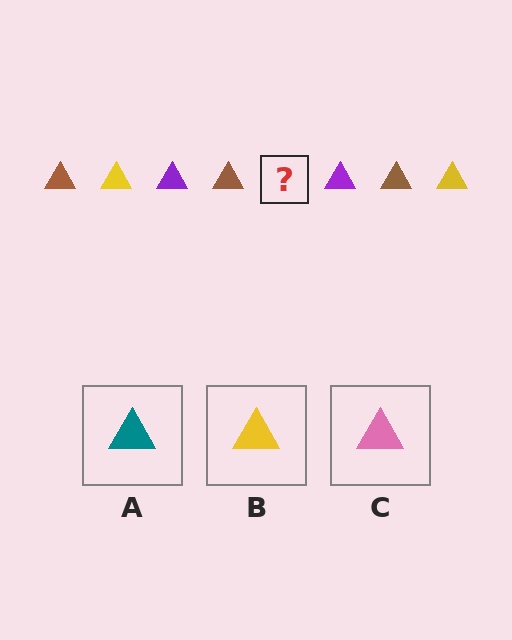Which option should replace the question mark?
Option B.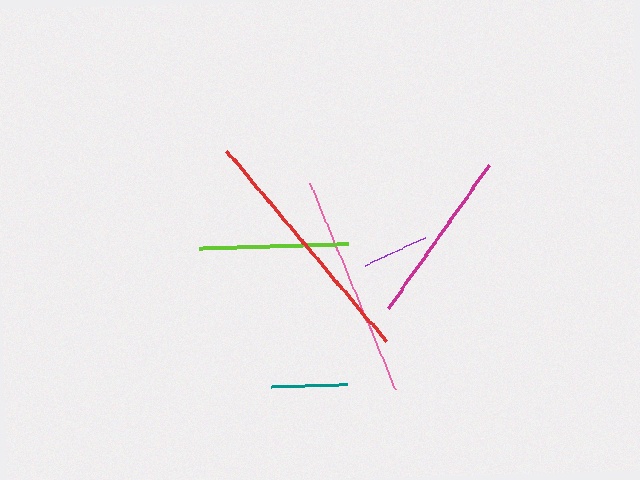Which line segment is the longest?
The red line is the longest at approximately 249 pixels.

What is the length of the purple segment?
The purple segment is approximately 66 pixels long.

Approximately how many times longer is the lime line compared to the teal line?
The lime line is approximately 2.0 times the length of the teal line.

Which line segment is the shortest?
The purple line is the shortest at approximately 66 pixels.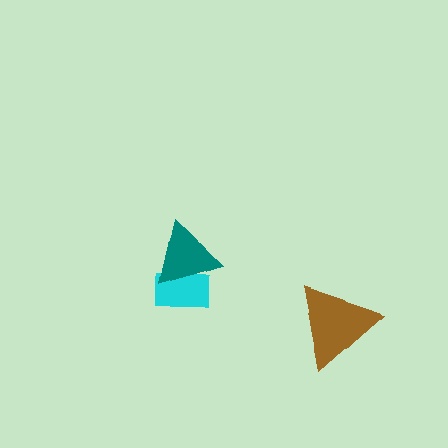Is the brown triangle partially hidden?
No, no other shape covers it.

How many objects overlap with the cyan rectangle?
1 object overlaps with the cyan rectangle.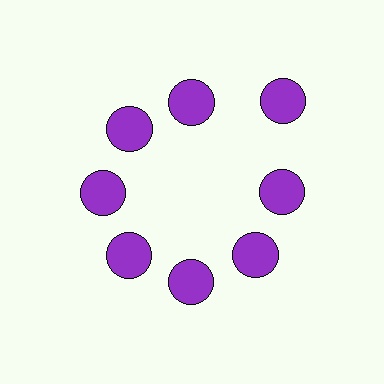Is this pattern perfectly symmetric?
No. The 8 purple circles are arranged in a ring, but one element near the 2 o'clock position is pushed outward from the center, breaking the 8-fold rotational symmetry.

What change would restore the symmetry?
The symmetry would be restored by moving it inward, back onto the ring so that all 8 circles sit at equal angles and equal distance from the center.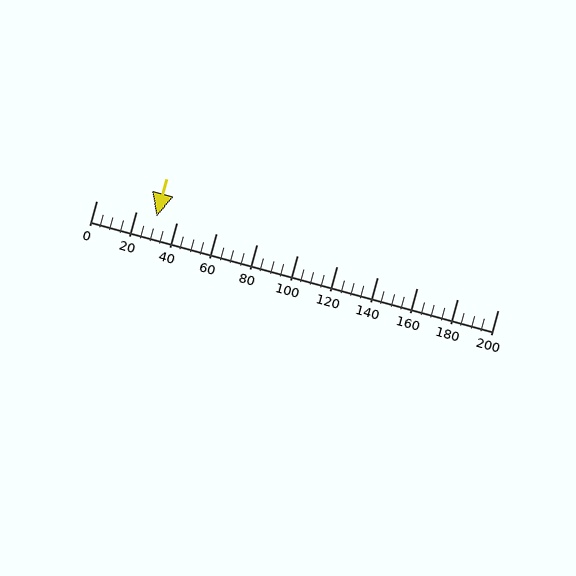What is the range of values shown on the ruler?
The ruler shows values from 0 to 200.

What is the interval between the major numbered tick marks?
The major tick marks are spaced 20 units apart.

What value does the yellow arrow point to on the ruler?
The yellow arrow points to approximately 30.